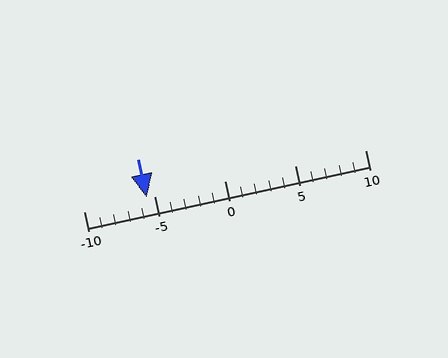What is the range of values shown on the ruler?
The ruler shows values from -10 to 10.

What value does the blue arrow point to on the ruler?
The blue arrow points to approximately -6.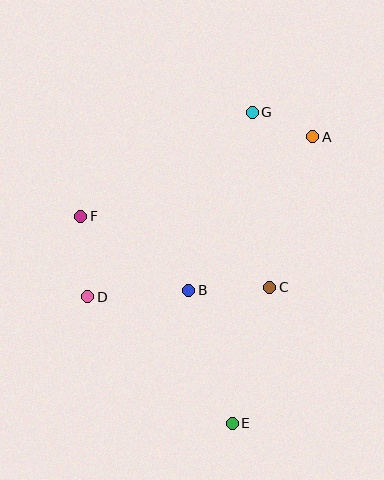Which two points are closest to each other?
Points A and G are closest to each other.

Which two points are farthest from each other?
Points E and G are farthest from each other.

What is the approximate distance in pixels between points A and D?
The distance between A and D is approximately 276 pixels.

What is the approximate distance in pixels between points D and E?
The distance between D and E is approximately 192 pixels.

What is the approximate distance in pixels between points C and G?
The distance between C and G is approximately 176 pixels.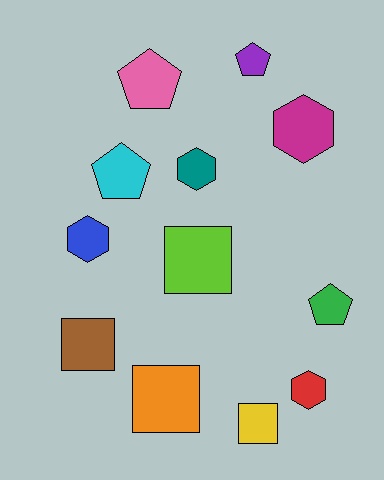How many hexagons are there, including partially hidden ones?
There are 4 hexagons.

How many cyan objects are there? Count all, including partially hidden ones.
There is 1 cyan object.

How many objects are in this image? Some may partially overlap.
There are 12 objects.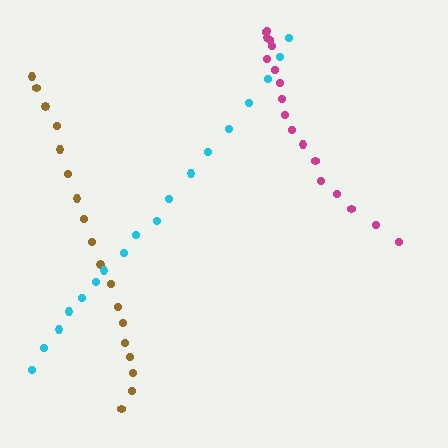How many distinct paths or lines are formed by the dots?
There are 3 distinct paths.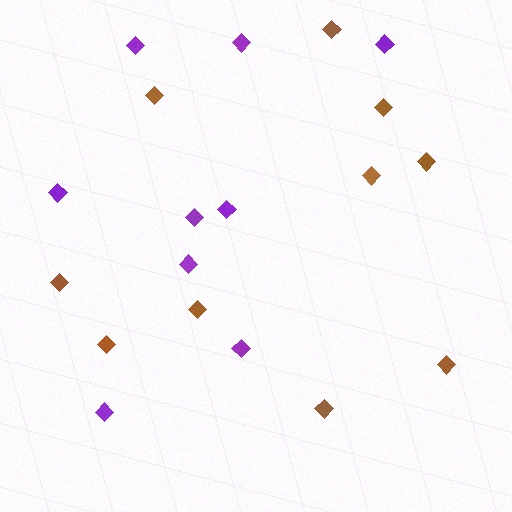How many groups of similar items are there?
There are 2 groups: one group of purple diamonds (9) and one group of brown diamonds (10).